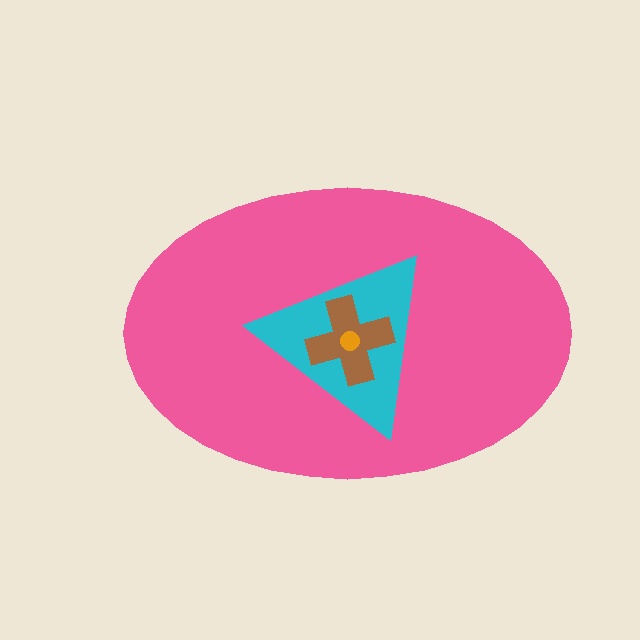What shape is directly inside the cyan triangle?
The brown cross.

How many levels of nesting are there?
4.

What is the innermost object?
The orange circle.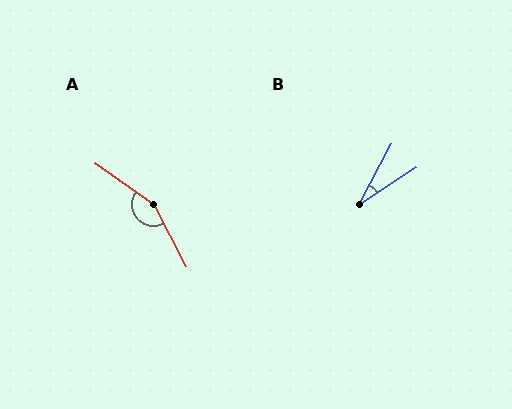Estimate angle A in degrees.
Approximately 153 degrees.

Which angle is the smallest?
B, at approximately 28 degrees.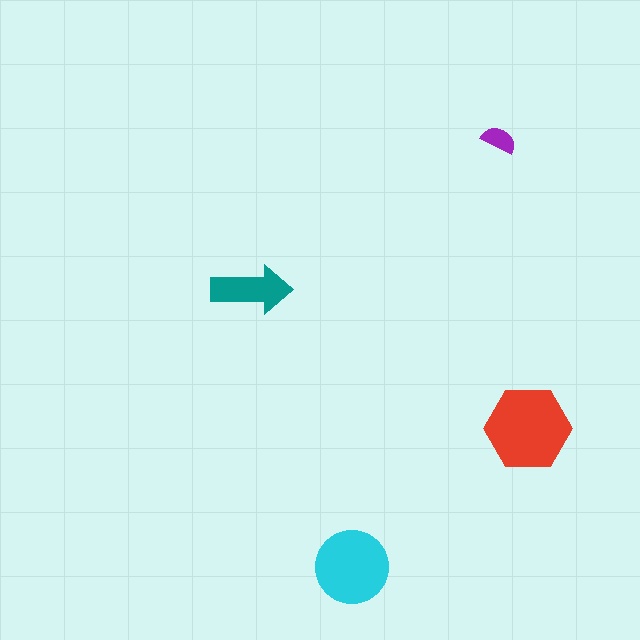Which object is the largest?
The red hexagon.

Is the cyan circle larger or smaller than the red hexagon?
Smaller.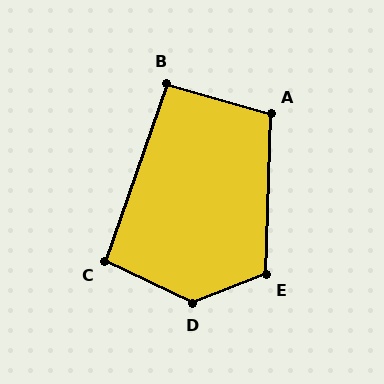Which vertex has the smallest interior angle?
B, at approximately 93 degrees.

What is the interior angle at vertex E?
Approximately 113 degrees (obtuse).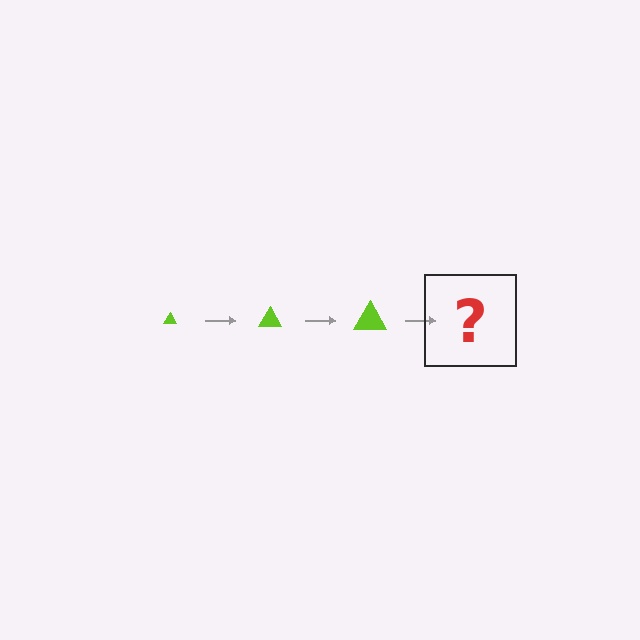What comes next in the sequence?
The next element should be a lime triangle, larger than the previous one.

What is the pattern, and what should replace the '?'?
The pattern is that the triangle gets progressively larger each step. The '?' should be a lime triangle, larger than the previous one.